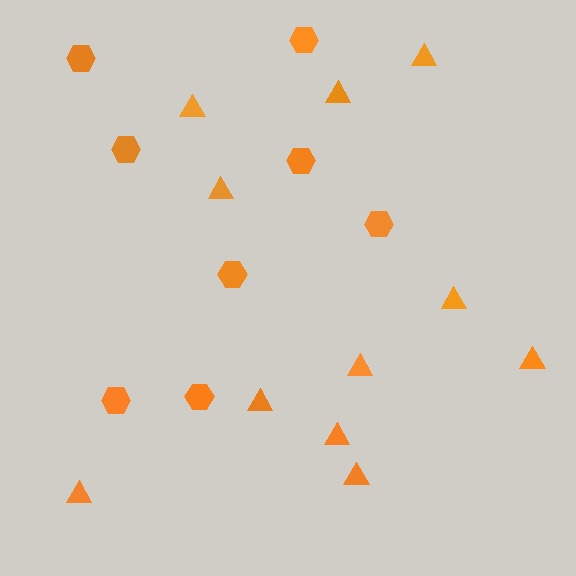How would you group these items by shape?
There are 2 groups: one group of hexagons (8) and one group of triangles (11).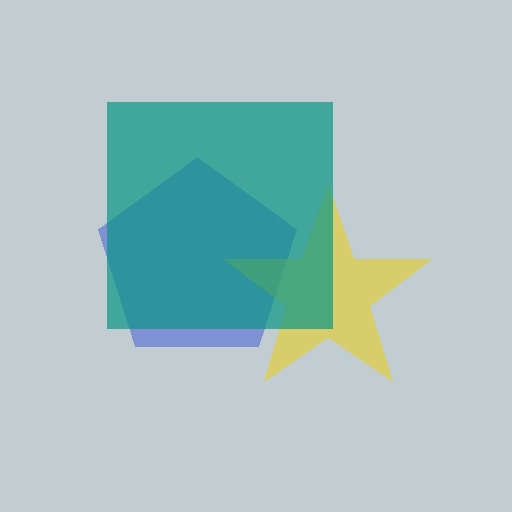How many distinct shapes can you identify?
There are 3 distinct shapes: a blue pentagon, a yellow star, a teal square.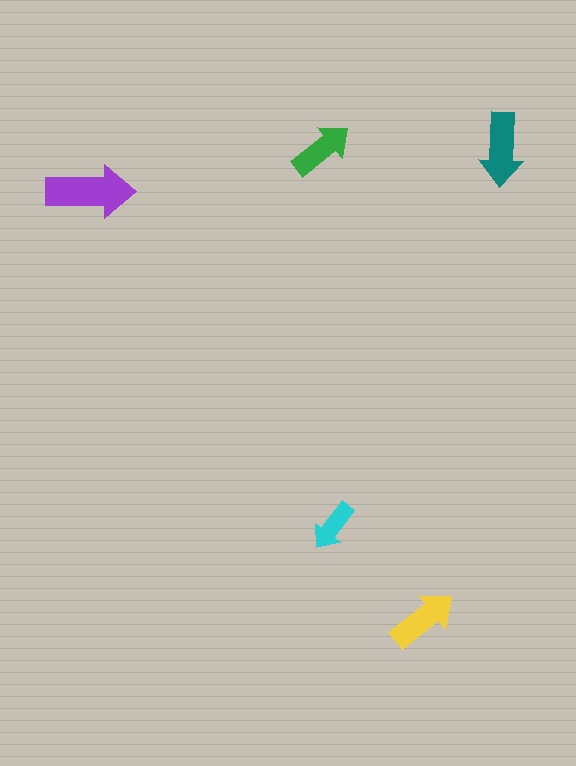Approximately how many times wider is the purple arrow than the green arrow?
About 1.5 times wider.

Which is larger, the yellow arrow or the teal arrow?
The teal one.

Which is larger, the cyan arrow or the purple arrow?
The purple one.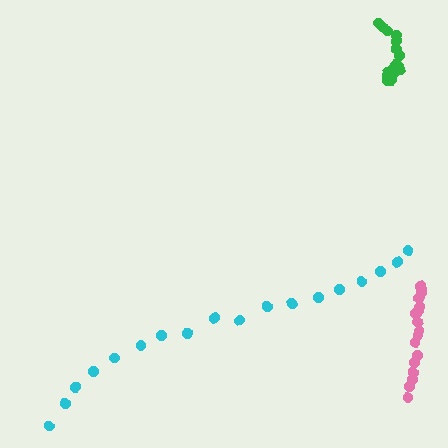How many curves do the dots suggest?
There are 3 distinct paths.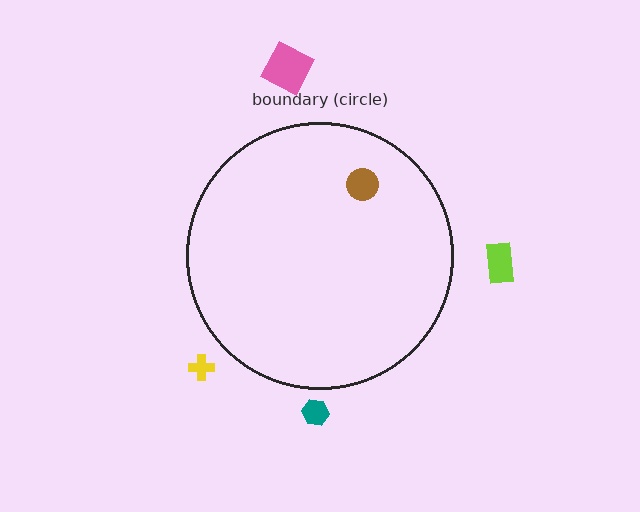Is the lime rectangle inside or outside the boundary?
Outside.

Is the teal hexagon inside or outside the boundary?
Outside.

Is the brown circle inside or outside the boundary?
Inside.